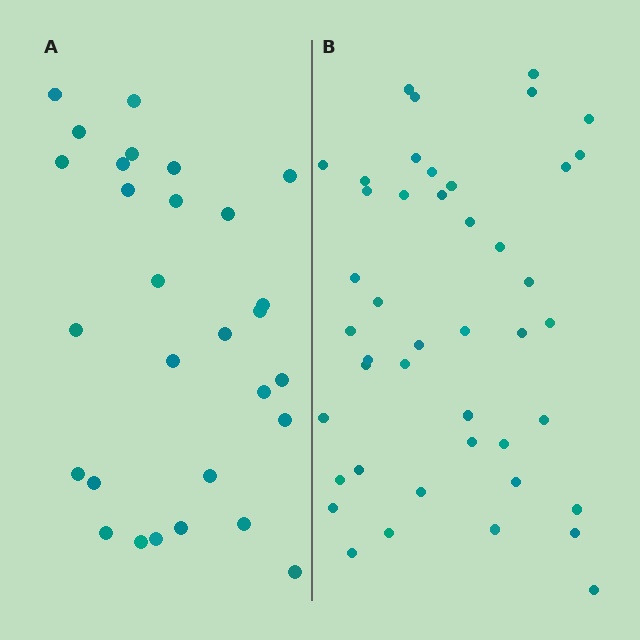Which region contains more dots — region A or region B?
Region B (the right region) has more dots.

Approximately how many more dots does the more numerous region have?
Region B has approximately 15 more dots than region A.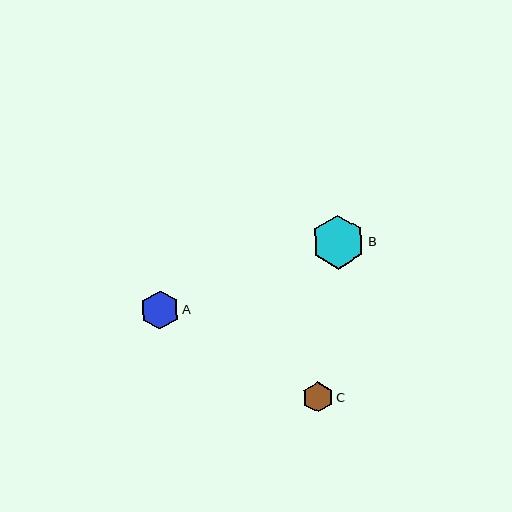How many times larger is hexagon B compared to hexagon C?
Hexagon B is approximately 1.8 times the size of hexagon C.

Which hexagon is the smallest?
Hexagon C is the smallest with a size of approximately 30 pixels.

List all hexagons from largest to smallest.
From largest to smallest: B, A, C.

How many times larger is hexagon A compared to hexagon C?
Hexagon A is approximately 1.3 times the size of hexagon C.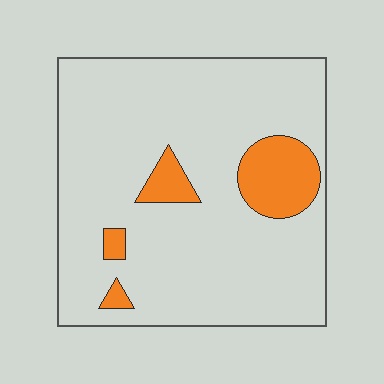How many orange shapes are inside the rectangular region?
4.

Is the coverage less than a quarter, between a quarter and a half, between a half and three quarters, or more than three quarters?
Less than a quarter.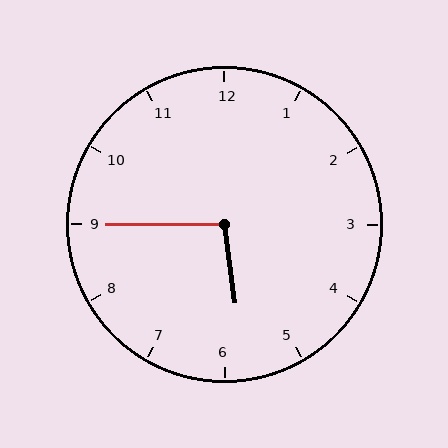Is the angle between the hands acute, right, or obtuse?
It is obtuse.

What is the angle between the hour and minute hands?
Approximately 98 degrees.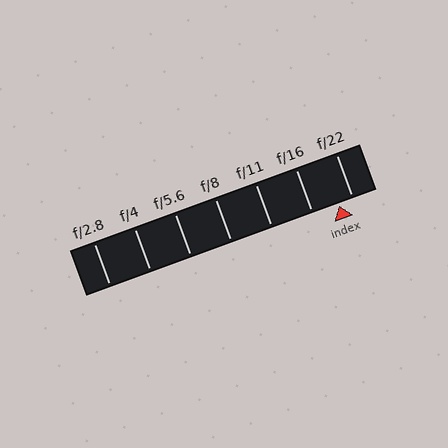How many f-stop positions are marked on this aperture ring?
There are 7 f-stop positions marked.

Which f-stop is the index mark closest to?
The index mark is closest to f/22.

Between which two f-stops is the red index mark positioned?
The index mark is between f/16 and f/22.